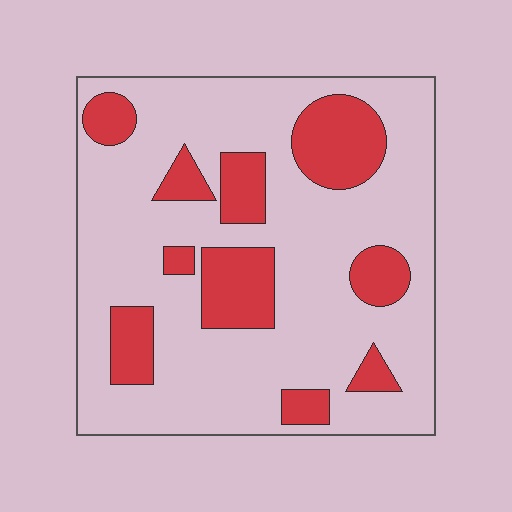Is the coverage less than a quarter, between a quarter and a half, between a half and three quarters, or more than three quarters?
Less than a quarter.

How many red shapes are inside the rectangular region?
10.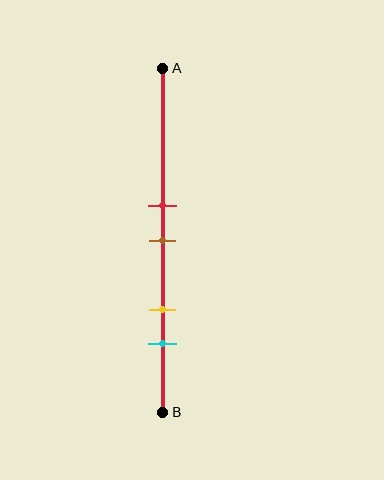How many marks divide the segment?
There are 4 marks dividing the segment.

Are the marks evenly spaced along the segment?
No, the marks are not evenly spaced.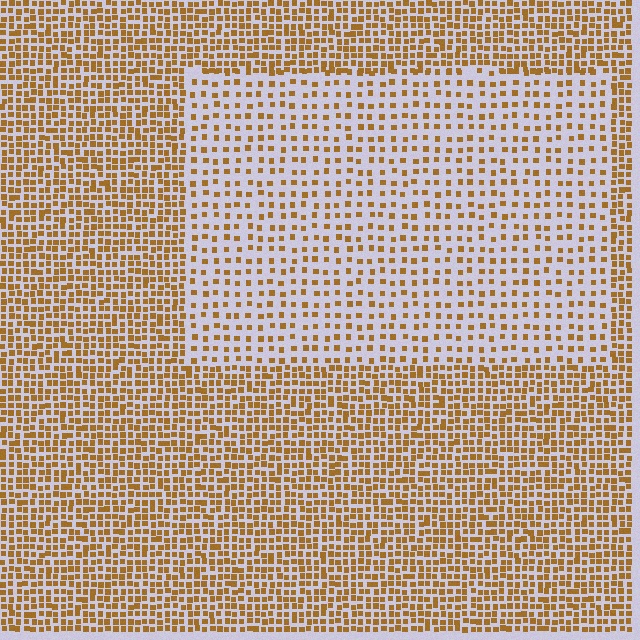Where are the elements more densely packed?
The elements are more densely packed outside the rectangle boundary.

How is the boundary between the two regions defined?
The boundary is defined by a change in element density (approximately 2.2x ratio). All elements are the same color, size, and shape.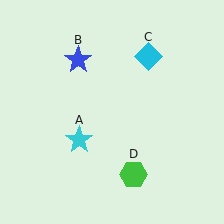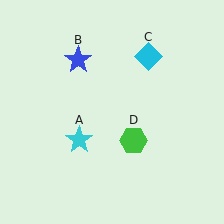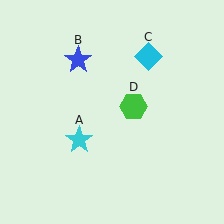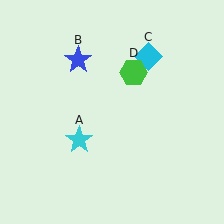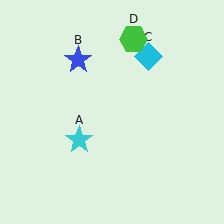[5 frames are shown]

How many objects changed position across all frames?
1 object changed position: green hexagon (object D).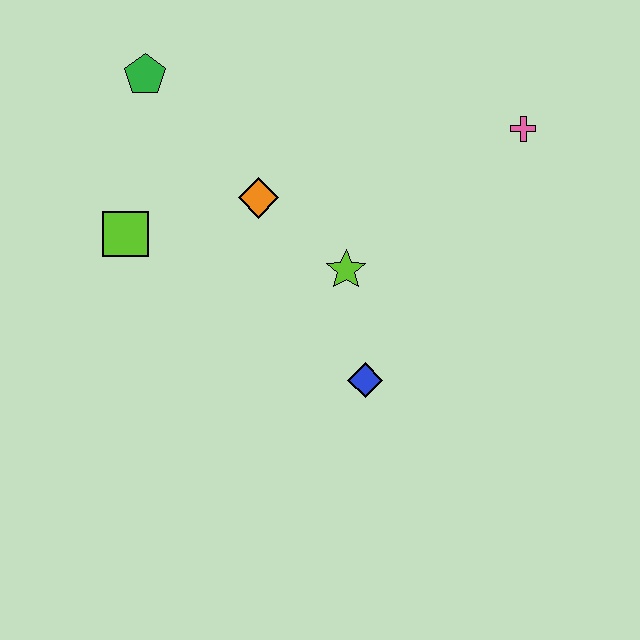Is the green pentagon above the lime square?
Yes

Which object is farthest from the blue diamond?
The green pentagon is farthest from the blue diamond.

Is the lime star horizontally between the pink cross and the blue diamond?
No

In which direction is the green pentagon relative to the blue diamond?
The green pentagon is above the blue diamond.